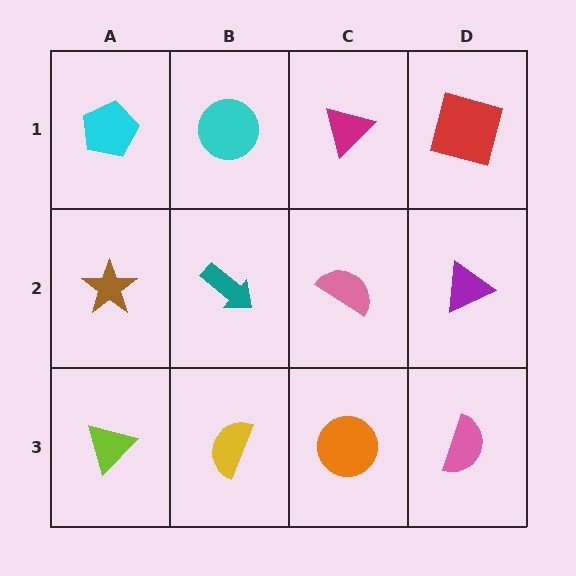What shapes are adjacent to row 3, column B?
A teal arrow (row 2, column B), a lime triangle (row 3, column A), an orange circle (row 3, column C).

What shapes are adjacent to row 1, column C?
A pink semicircle (row 2, column C), a cyan circle (row 1, column B), a red square (row 1, column D).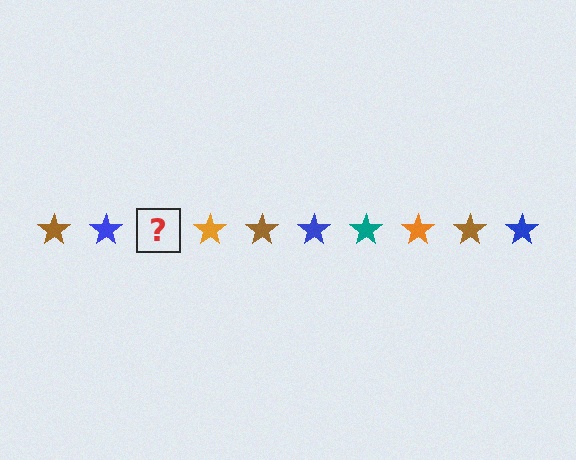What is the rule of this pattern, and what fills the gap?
The rule is that the pattern cycles through brown, blue, teal, orange stars. The gap should be filled with a teal star.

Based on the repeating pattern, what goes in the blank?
The blank should be a teal star.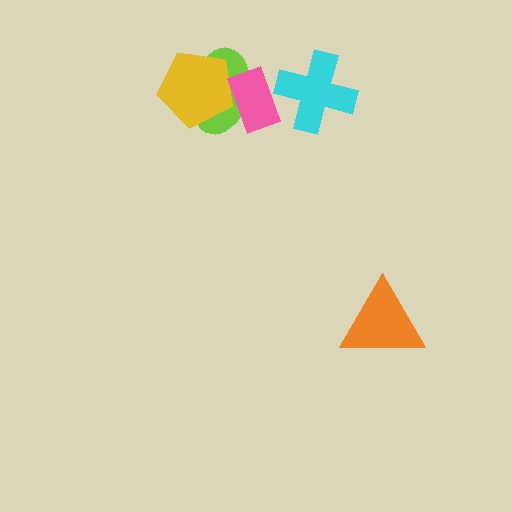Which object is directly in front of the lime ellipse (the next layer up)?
The yellow pentagon is directly in front of the lime ellipse.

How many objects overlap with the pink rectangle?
3 objects overlap with the pink rectangle.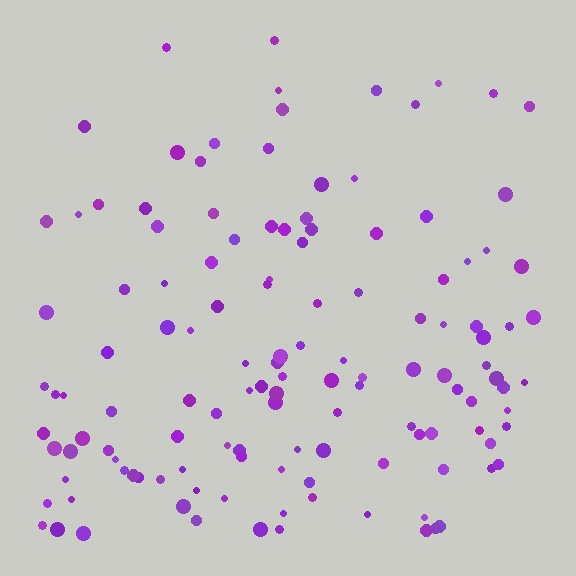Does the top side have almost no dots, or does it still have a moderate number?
Still a moderate number, just noticeably fewer than the bottom.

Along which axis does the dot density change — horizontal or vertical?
Vertical.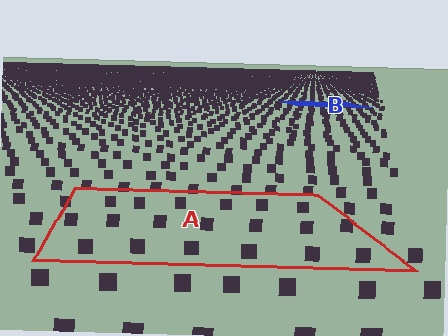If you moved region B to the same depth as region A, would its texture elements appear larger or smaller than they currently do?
They would appear larger. At a closer depth, the same texture elements are projected at a bigger on-screen size.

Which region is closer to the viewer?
Region A is closer. The texture elements there are larger and more spread out.